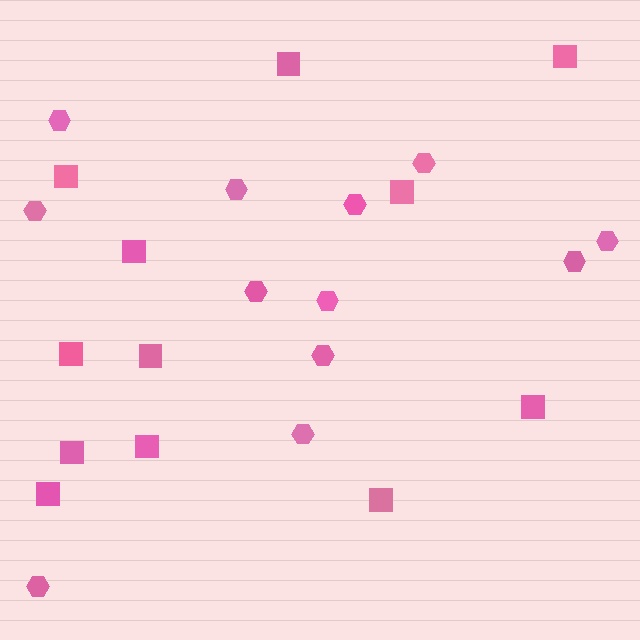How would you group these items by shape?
There are 2 groups: one group of squares (12) and one group of hexagons (12).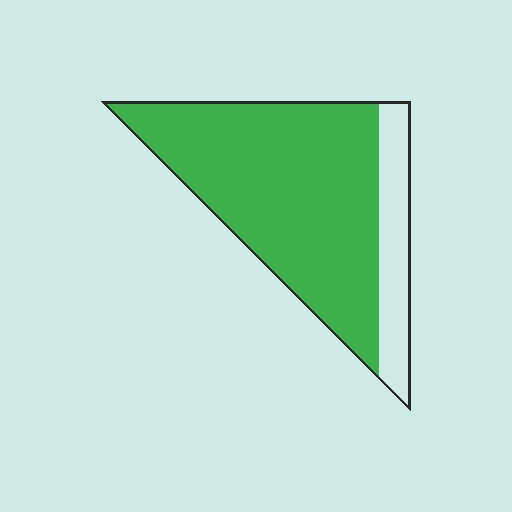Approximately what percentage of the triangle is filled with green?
Approximately 80%.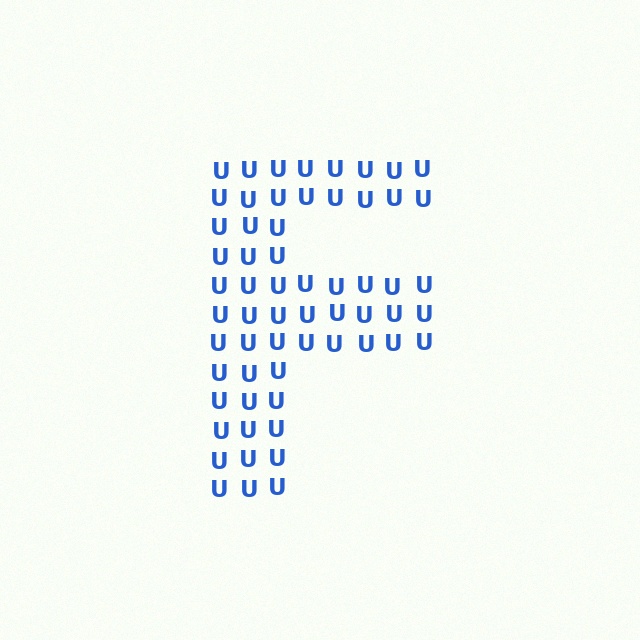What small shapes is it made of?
It is made of small letter U's.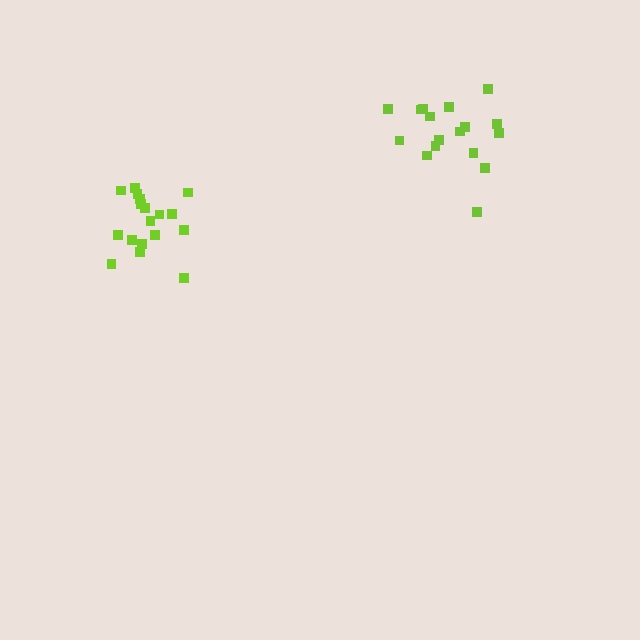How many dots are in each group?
Group 1: 18 dots, Group 2: 17 dots (35 total).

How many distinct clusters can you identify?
There are 2 distinct clusters.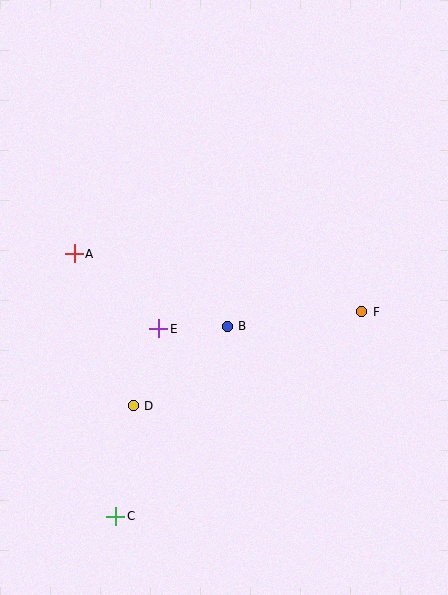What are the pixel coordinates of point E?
Point E is at (159, 329).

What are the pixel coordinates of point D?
Point D is at (133, 406).